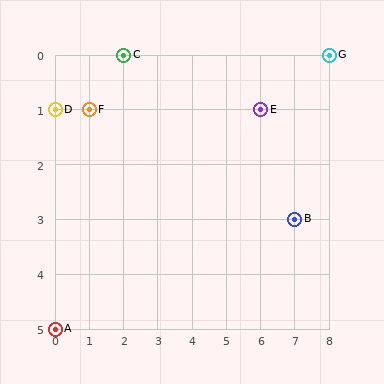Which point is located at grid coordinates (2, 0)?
Point C is at (2, 0).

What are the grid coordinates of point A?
Point A is at grid coordinates (0, 5).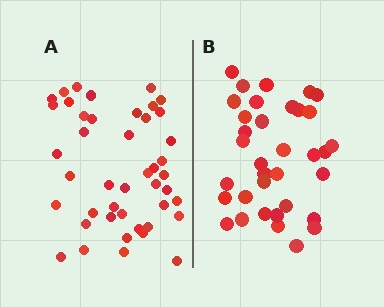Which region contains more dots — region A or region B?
Region A (the left region) has more dots.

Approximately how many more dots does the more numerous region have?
Region A has roughly 8 or so more dots than region B.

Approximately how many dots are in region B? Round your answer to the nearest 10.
About 40 dots. (The exact count is 35, which rounds to 40.)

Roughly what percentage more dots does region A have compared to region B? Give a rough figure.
About 25% more.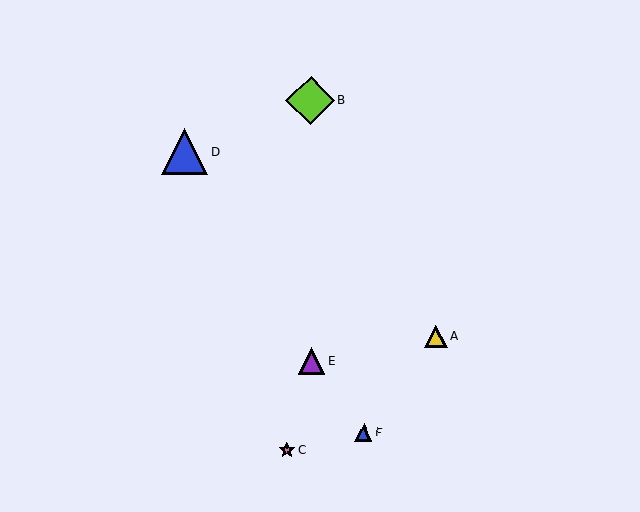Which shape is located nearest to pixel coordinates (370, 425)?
The blue triangle (labeled F) at (364, 433) is nearest to that location.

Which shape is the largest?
The lime diamond (labeled B) is the largest.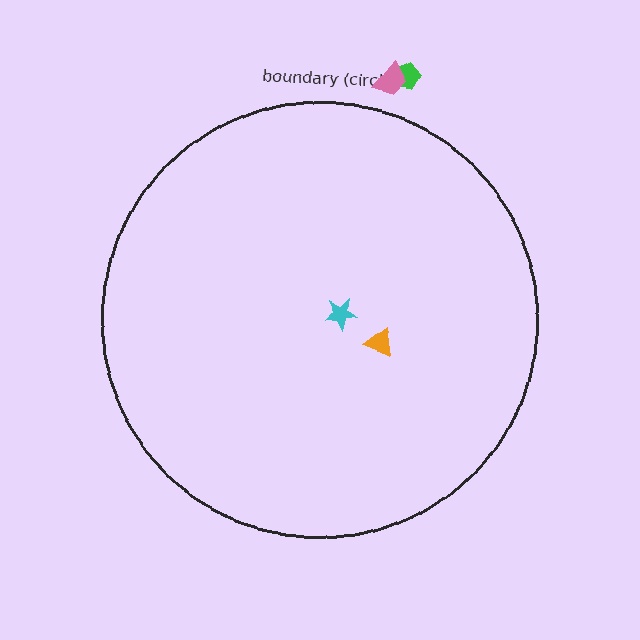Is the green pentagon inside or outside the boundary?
Outside.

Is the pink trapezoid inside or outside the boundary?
Outside.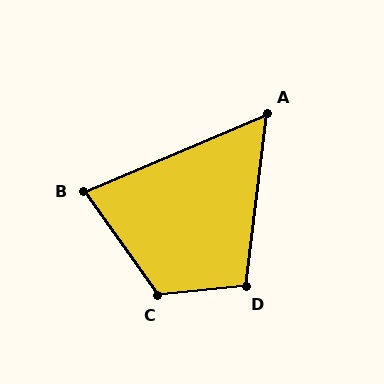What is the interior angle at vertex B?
Approximately 77 degrees (acute).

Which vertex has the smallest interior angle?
A, at approximately 60 degrees.